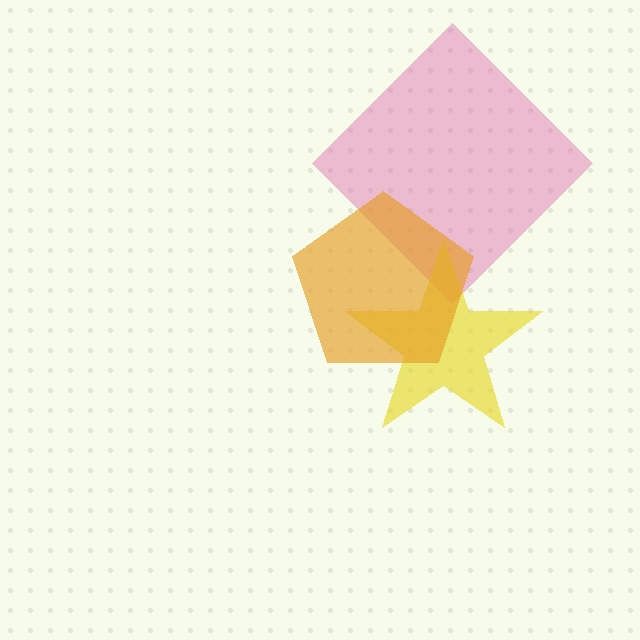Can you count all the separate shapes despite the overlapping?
Yes, there are 3 separate shapes.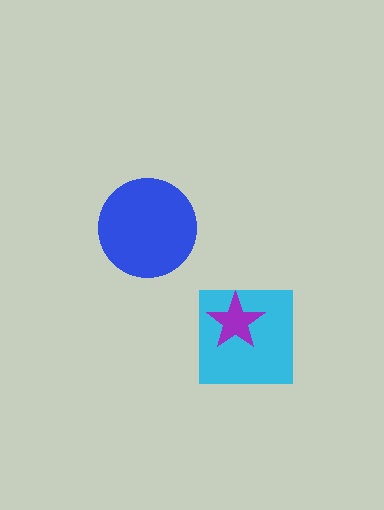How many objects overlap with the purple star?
1 object overlaps with the purple star.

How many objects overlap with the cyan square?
1 object overlaps with the cyan square.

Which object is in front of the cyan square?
The purple star is in front of the cyan square.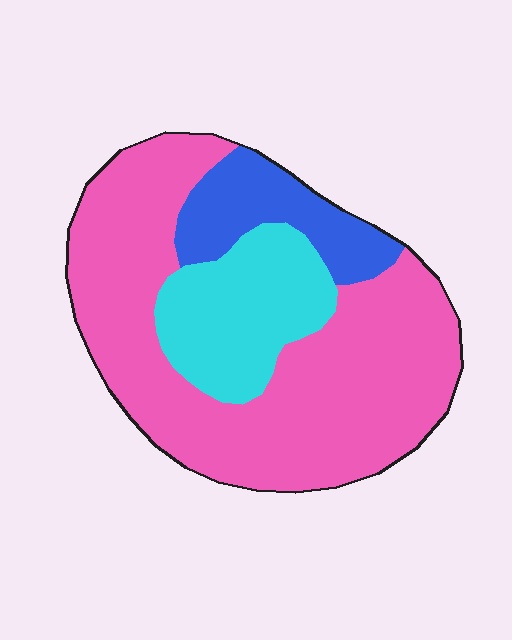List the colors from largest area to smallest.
From largest to smallest: pink, cyan, blue.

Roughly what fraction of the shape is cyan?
Cyan takes up about one fifth (1/5) of the shape.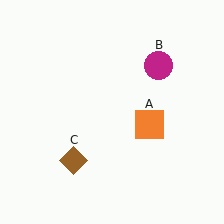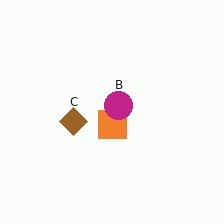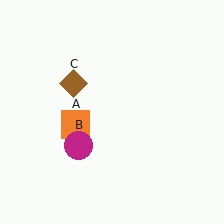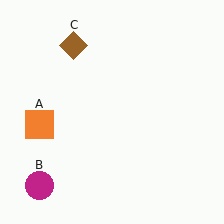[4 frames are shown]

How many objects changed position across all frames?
3 objects changed position: orange square (object A), magenta circle (object B), brown diamond (object C).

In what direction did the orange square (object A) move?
The orange square (object A) moved left.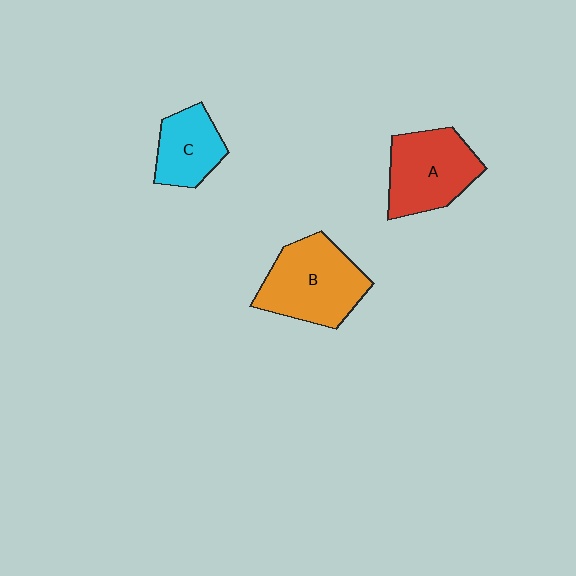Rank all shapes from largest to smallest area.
From largest to smallest: B (orange), A (red), C (cyan).